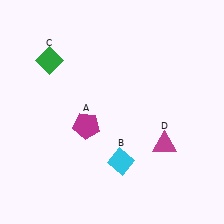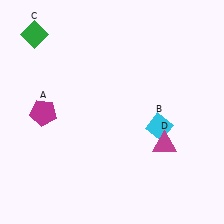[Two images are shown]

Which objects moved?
The objects that moved are: the magenta pentagon (A), the cyan diamond (B), the green diamond (C).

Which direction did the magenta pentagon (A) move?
The magenta pentagon (A) moved left.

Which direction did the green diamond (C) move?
The green diamond (C) moved up.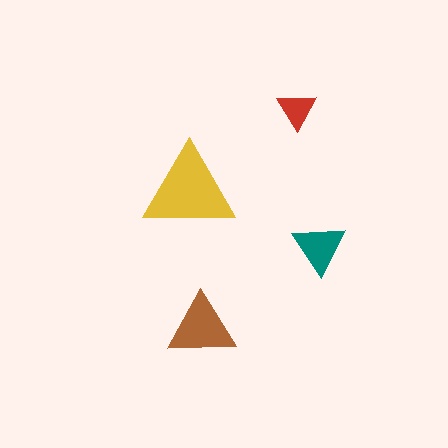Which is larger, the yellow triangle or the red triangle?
The yellow one.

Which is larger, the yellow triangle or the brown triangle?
The yellow one.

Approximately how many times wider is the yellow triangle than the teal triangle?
About 1.5 times wider.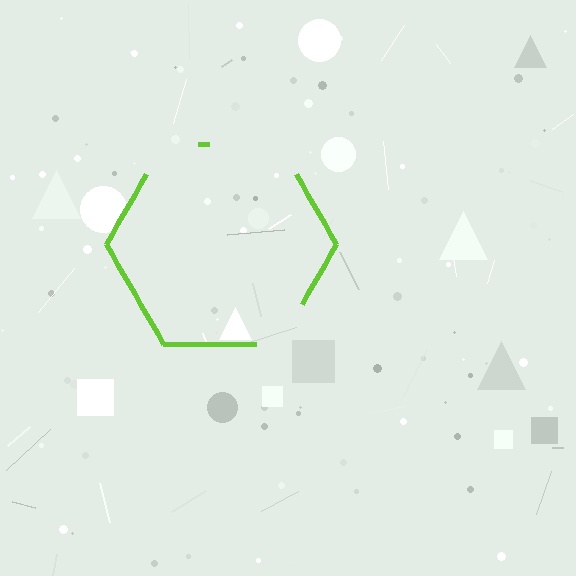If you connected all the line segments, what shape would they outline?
They would outline a hexagon.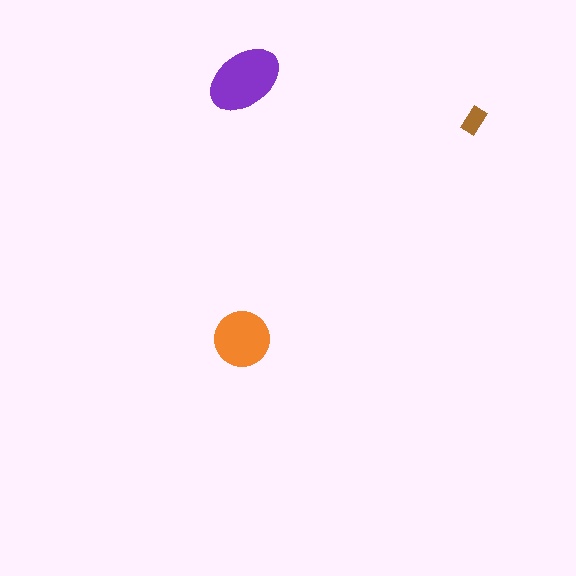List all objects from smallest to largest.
The brown rectangle, the orange circle, the purple ellipse.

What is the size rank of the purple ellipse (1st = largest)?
1st.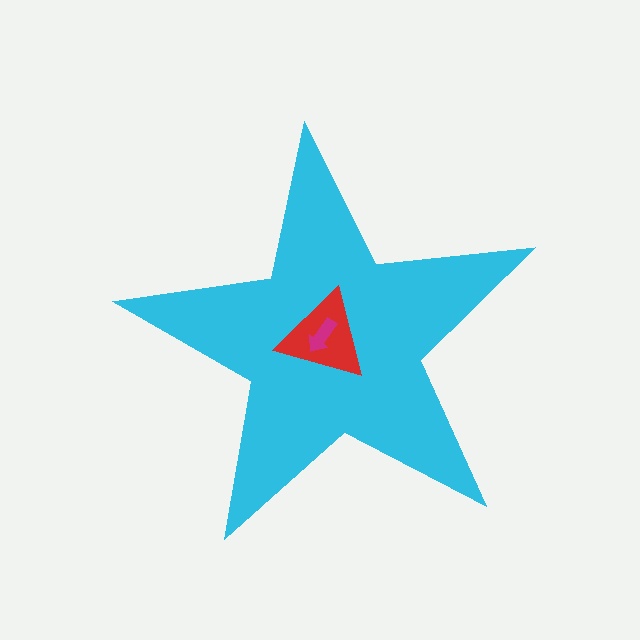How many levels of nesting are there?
3.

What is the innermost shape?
The magenta arrow.